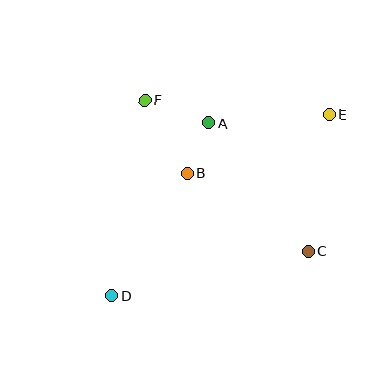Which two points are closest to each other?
Points A and B are closest to each other.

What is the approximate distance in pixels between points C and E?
The distance between C and E is approximately 138 pixels.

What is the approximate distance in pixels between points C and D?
The distance between C and D is approximately 201 pixels.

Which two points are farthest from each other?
Points D and E are farthest from each other.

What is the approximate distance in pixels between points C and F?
The distance between C and F is approximately 222 pixels.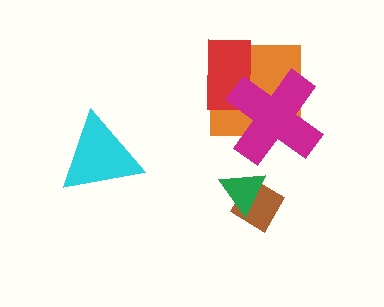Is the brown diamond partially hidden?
Yes, it is partially covered by another shape.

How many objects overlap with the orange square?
2 objects overlap with the orange square.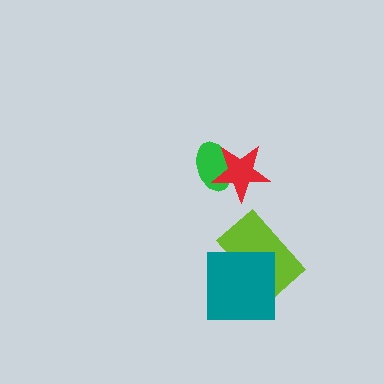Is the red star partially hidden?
No, no other shape covers it.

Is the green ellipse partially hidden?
Yes, it is partially covered by another shape.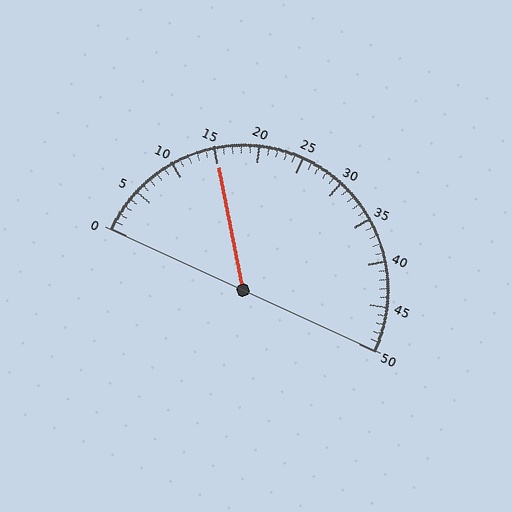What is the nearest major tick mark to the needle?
The nearest major tick mark is 15.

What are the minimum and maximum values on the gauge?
The gauge ranges from 0 to 50.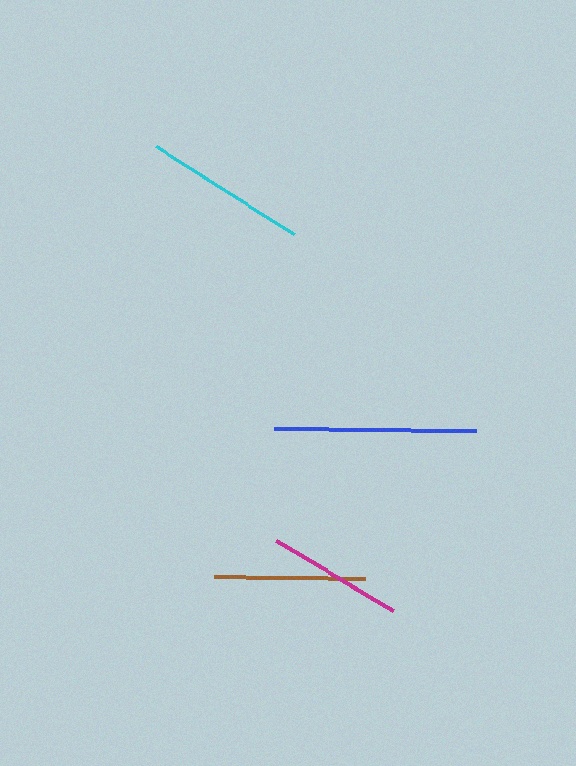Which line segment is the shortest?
The magenta line is the shortest at approximately 137 pixels.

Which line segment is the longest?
The blue line is the longest at approximately 201 pixels.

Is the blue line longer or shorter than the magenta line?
The blue line is longer than the magenta line.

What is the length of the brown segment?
The brown segment is approximately 151 pixels long.